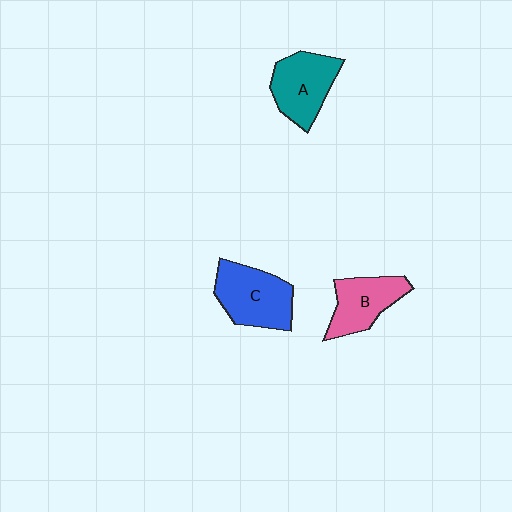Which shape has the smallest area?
Shape B (pink).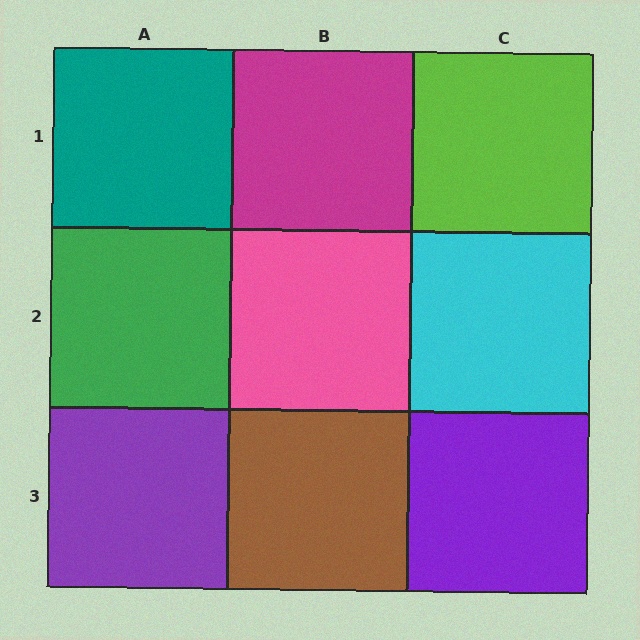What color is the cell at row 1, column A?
Teal.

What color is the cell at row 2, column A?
Green.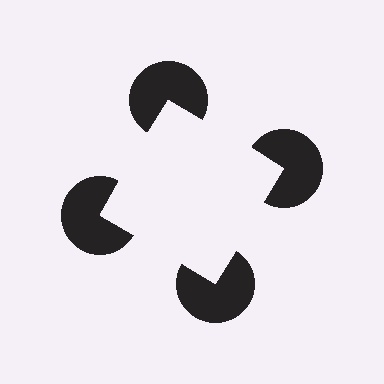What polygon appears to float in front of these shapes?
An illusory square — its edges are inferred from the aligned wedge cuts in the pac-man discs, not physically drawn.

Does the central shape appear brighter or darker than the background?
It typically appears slightly brighter than the background, even though no actual brightness change is drawn.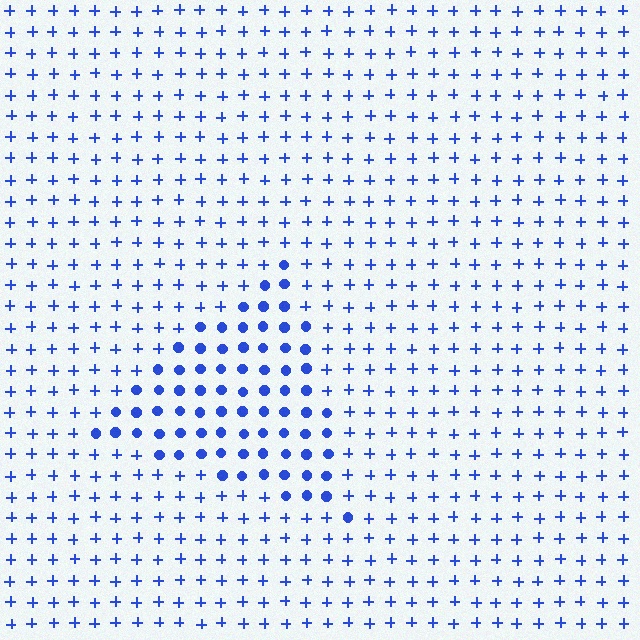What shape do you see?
I see a triangle.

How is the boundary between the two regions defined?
The boundary is defined by a change in element shape: circles inside vs. plus signs outside. All elements share the same color and spacing.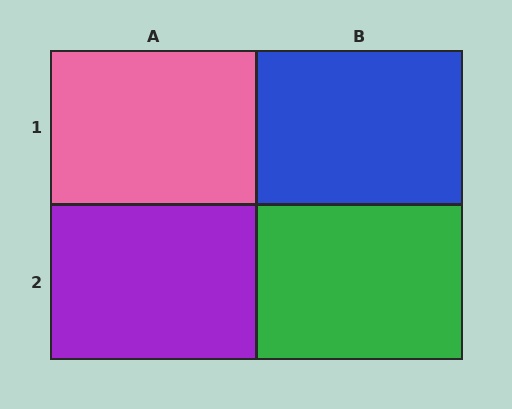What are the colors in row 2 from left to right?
Purple, green.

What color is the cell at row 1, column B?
Blue.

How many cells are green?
1 cell is green.